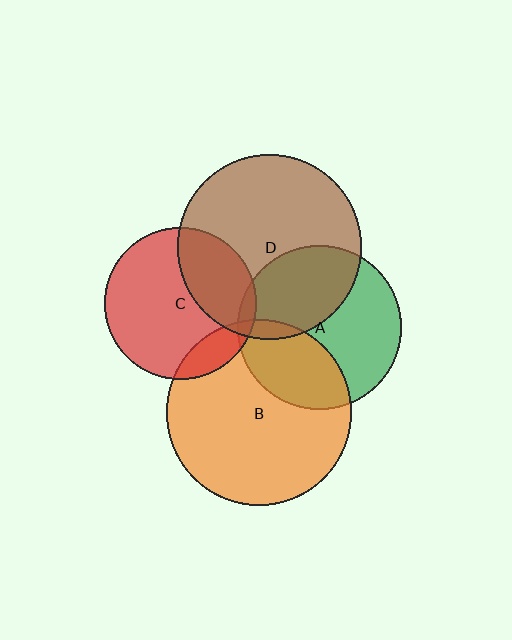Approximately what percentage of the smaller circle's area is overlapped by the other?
Approximately 15%.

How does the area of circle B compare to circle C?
Approximately 1.5 times.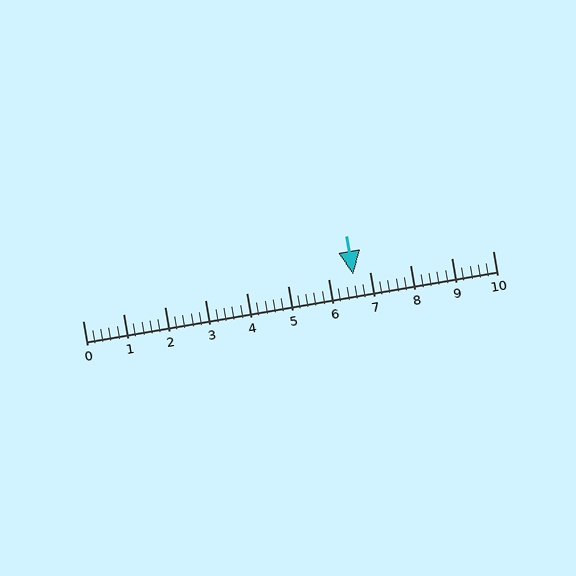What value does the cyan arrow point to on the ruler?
The cyan arrow points to approximately 6.6.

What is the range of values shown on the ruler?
The ruler shows values from 0 to 10.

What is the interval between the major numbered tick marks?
The major tick marks are spaced 1 units apart.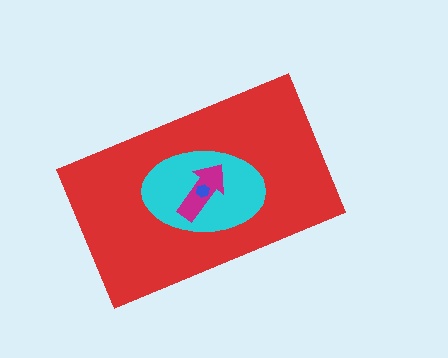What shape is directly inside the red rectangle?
The cyan ellipse.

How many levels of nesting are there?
4.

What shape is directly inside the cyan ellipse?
The magenta arrow.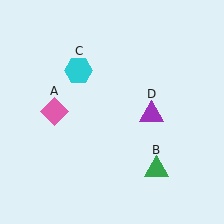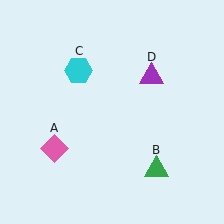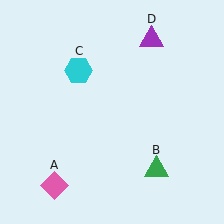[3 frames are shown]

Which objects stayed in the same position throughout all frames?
Green triangle (object B) and cyan hexagon (object C) remained stationary.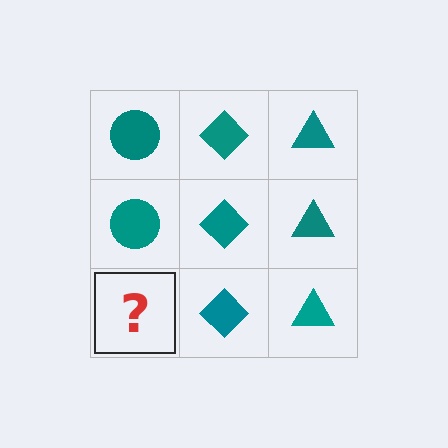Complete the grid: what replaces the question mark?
The question mark should be replaced with a teal circle.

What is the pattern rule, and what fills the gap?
The rule is that each column has a consistent shape. The gap should be filled with a teal circle.